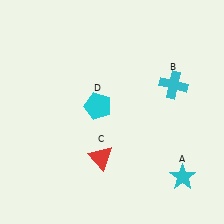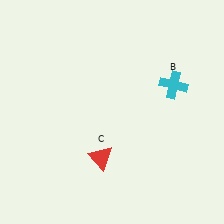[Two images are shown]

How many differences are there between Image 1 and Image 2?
There are 2 differences between the two images.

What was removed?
The cyan pentagon (D), the cyan star (A) were removed in Image 2.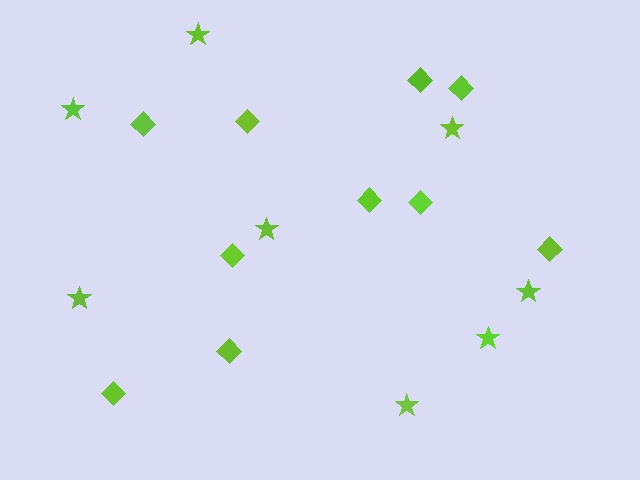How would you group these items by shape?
There are 2 groups: one group of stars (8) and one group of diamonds (10).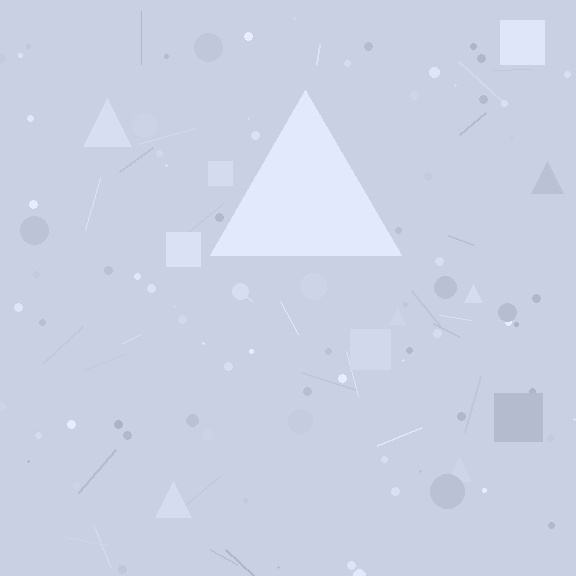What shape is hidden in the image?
A triangle is hidden in the image.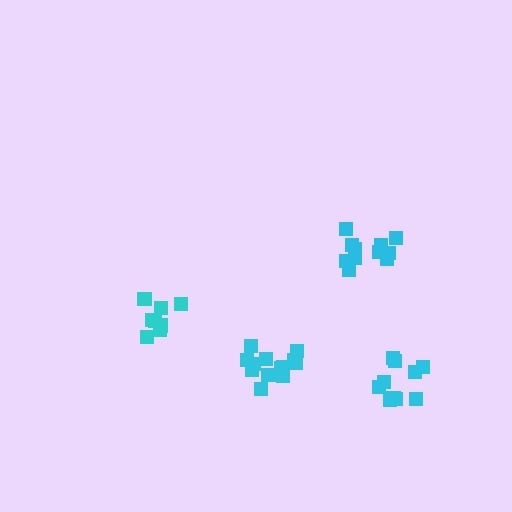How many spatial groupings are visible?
There are 4 spatial groupings.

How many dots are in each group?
Group 1: 11 dots, Group 2: 8 dots, Group 3: 10 dots, Group 4: 14 dots (43 total).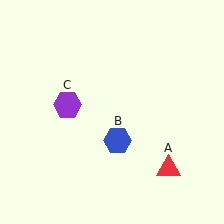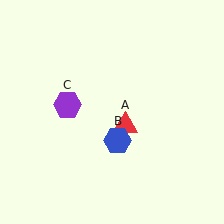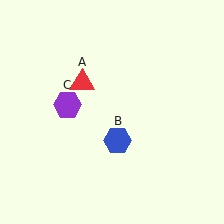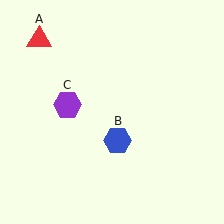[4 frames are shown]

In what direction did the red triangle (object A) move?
The red triangle (object A) moved up and to the left.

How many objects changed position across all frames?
1 object changed position: red triangle (object A).